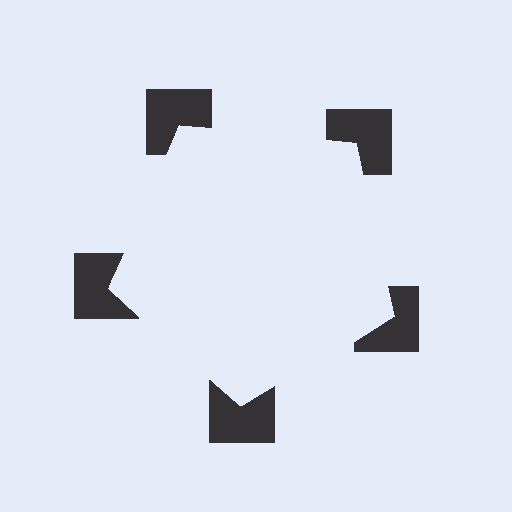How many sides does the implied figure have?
5 sides.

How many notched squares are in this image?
There are 5 — one at each vertex of the illusory pentagon.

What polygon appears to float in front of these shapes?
An illusory pentagon — its edges are inferred from the aligned wedge cuts in the notched squares, not physically drawn.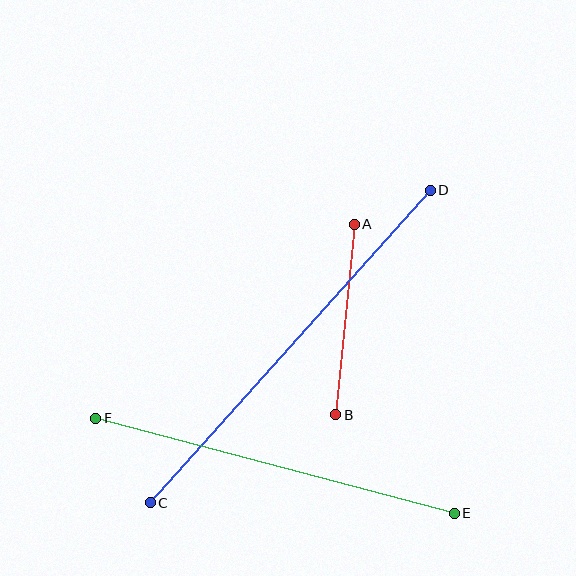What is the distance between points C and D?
The distance is approximately 420 pixels.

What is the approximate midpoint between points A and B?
The midpoint is at approximately (345, 319) pixels.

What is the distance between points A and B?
The distance is approximately 192 pixels.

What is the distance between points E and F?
The distance is approximately 371 pixels.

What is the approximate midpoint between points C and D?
The midpoint is at approximately (290, 346) pixels.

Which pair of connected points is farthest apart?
Points C and D are farthest apart.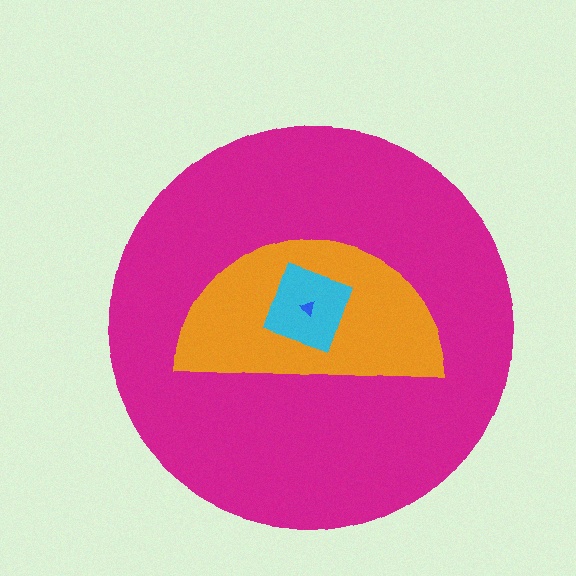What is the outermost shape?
The magenta circle.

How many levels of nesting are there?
4.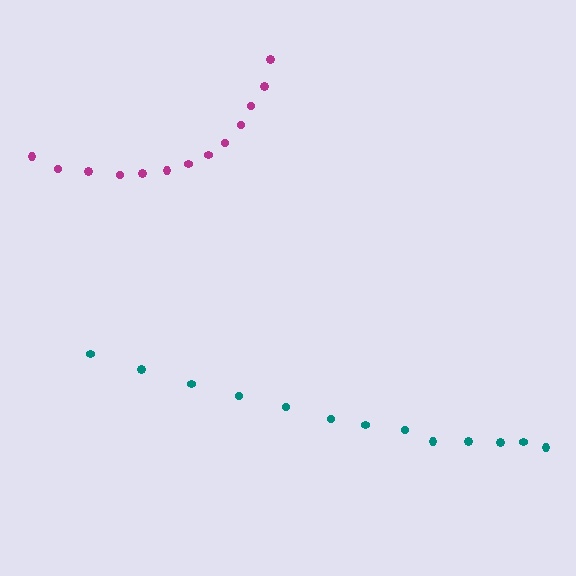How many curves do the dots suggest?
There are 2 distinct paths.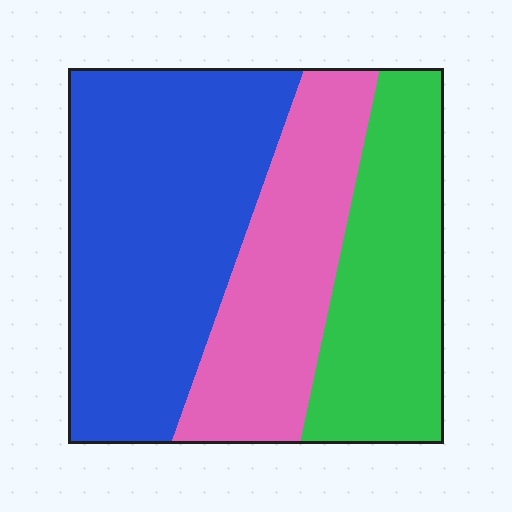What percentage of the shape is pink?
Pink covers 27% of the shape.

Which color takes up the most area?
Blue, at roughly 45%.